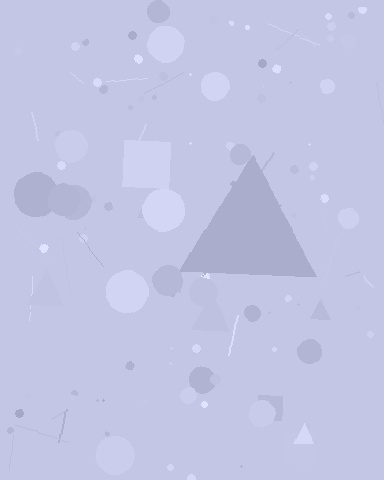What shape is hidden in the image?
A triangle is hidden in the image.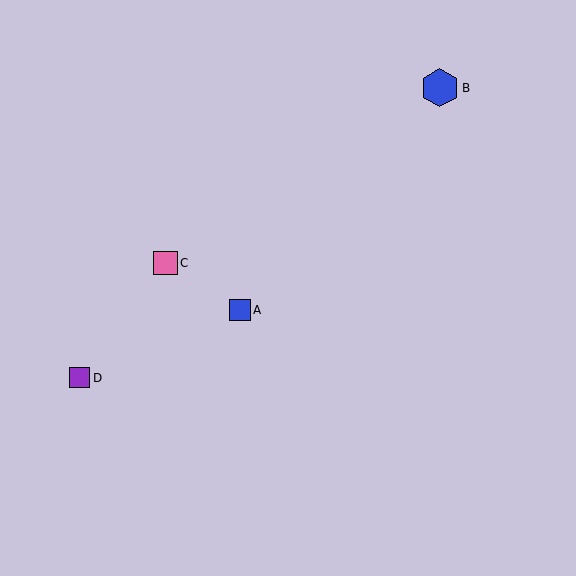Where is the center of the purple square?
The center of the purple square is at (80, 378).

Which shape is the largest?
The blue hexagon (labeled B) is the largest.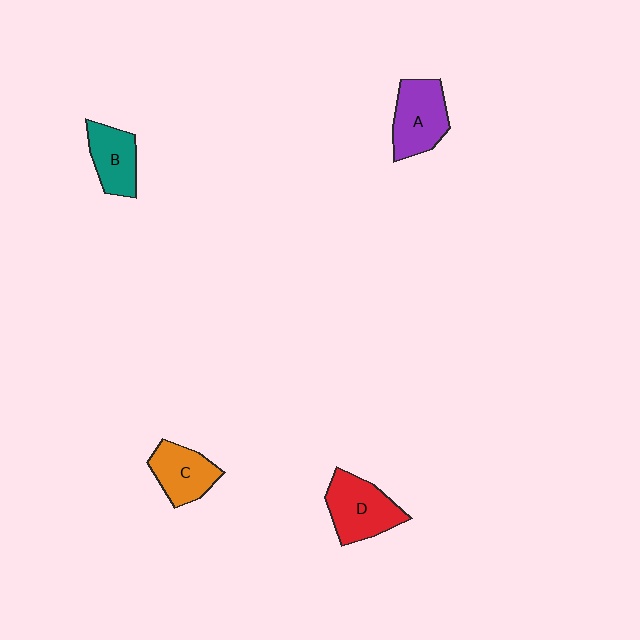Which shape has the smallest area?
Shape B (teal).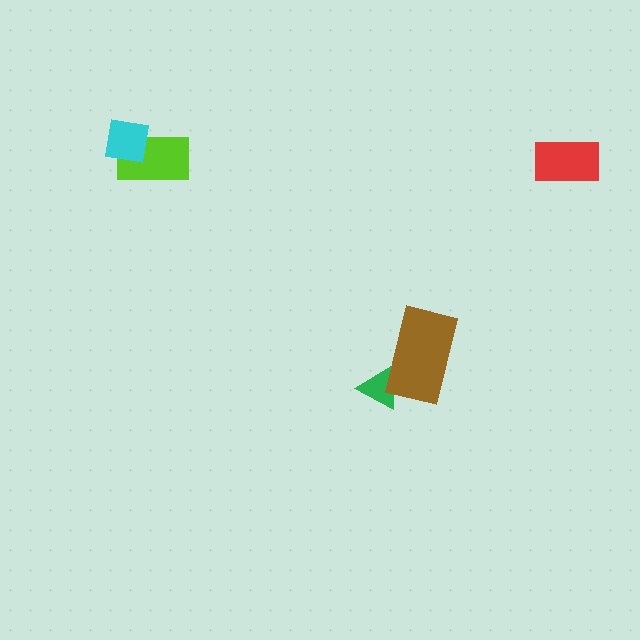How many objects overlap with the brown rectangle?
1 object overlaps with the brown rectangle.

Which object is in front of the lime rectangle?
The cyan square is in front of the lime rectangle.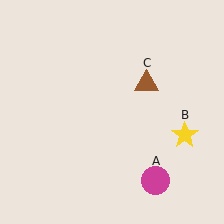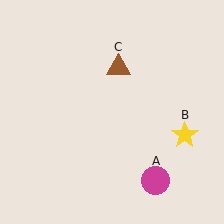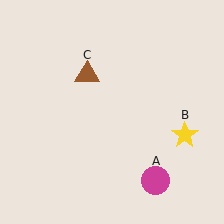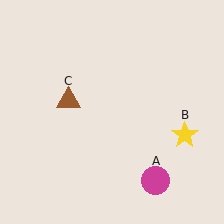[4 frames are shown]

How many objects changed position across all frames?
1 object changed position: brown triangle (object C).